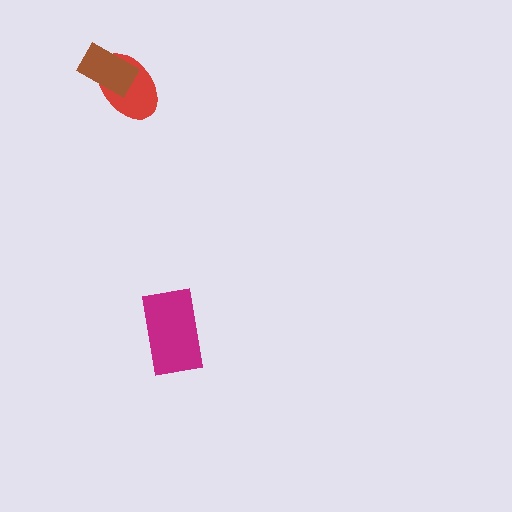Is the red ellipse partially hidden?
Yes, it is partially covered by another shape.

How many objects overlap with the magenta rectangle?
0 objects overlap with the magenta rectangle.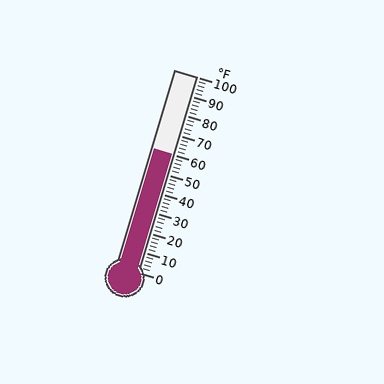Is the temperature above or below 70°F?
The temperature is below 70°F.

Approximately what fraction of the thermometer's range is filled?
The thermometer is filled to approximately 60% of its range.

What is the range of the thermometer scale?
The thermometer scale ranges from 0°F to 100°F.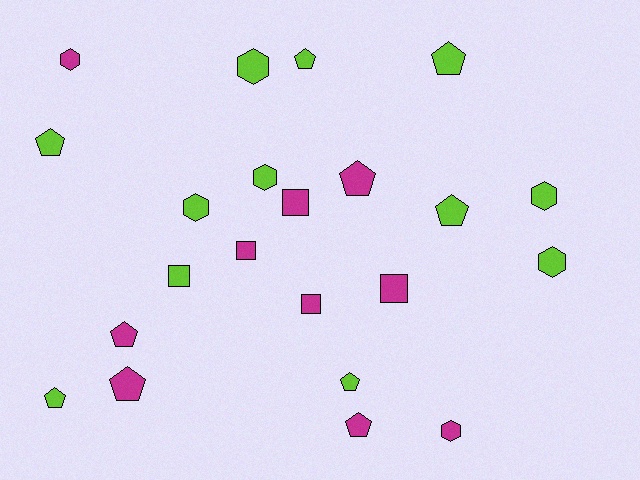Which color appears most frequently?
Lime, with 12 objects.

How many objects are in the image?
There are 22 objects.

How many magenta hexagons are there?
There are 2 magenta hexagons.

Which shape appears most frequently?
Pentagon, with 10 objects.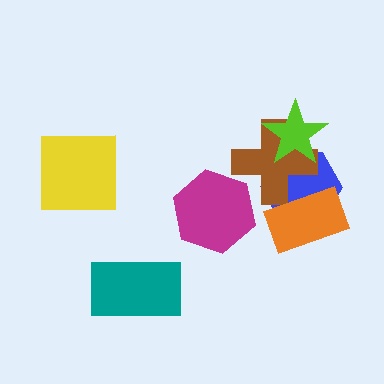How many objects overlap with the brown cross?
3 objects overlap with the brown cross.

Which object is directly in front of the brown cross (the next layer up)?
The lime star is directly in front of the brown cross.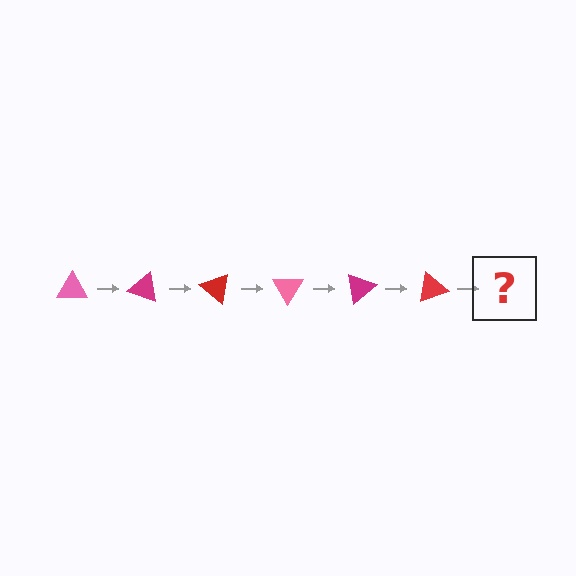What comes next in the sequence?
The next element should be a pink triangle, rotated 120 degrees from the start.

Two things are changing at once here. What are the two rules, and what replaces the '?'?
The two rules are that it rotates 20 degrees each step and the color cycles through pink, magenta, and red. The '?' should be a pink triangle, rotated 120 degrees from the start.